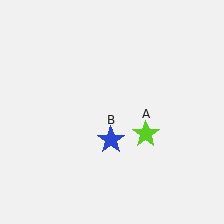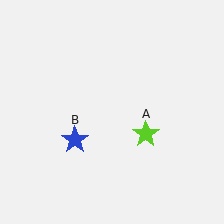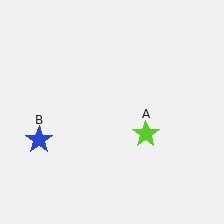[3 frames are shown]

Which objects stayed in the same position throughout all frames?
Lime star (object A) remained stationary.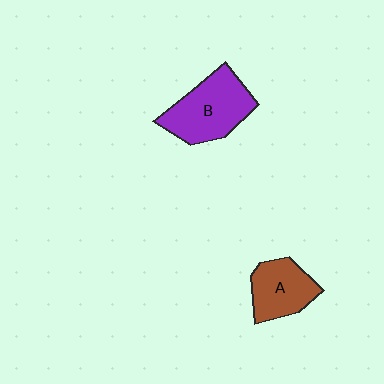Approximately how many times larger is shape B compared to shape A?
Approximately 1.4 times.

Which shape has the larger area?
Shape B (purple).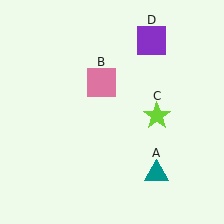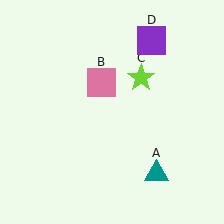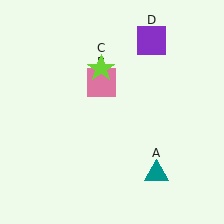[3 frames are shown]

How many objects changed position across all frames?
1 object changed position: lime star (object C).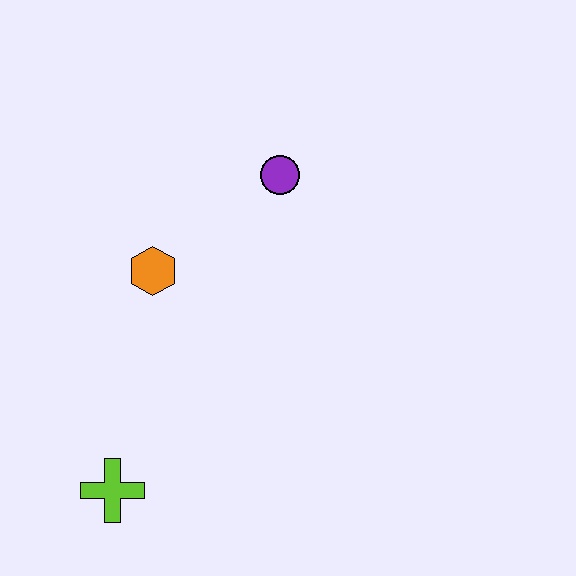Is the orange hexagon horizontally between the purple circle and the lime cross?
Yes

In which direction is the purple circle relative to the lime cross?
The purple circle is above the lime cross.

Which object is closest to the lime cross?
The orange hexagon is closest to the lime cross.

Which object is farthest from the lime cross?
The purple circle is farthest from the lime cross.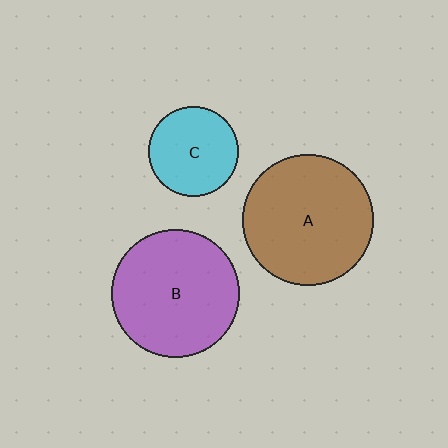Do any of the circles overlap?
No, none of the circles overlap.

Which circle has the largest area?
Circle A (brown).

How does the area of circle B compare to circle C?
Approximately 2.0 times.